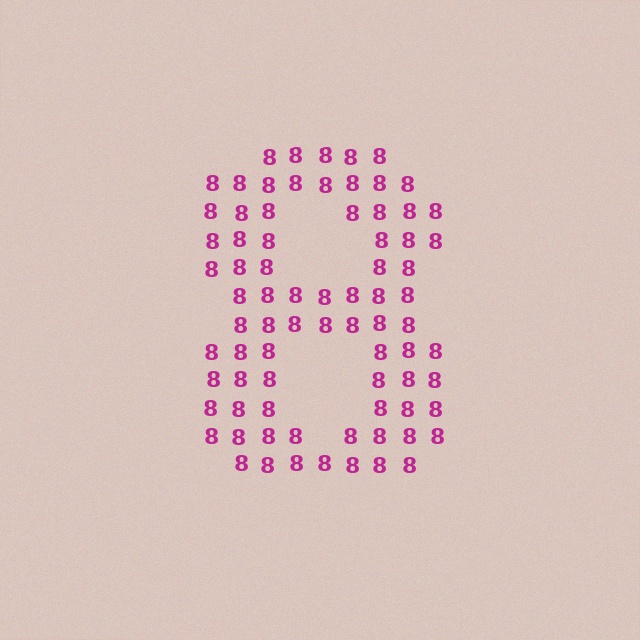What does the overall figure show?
The overall figure shows the digit 8.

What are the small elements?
The small elements are digit 8's.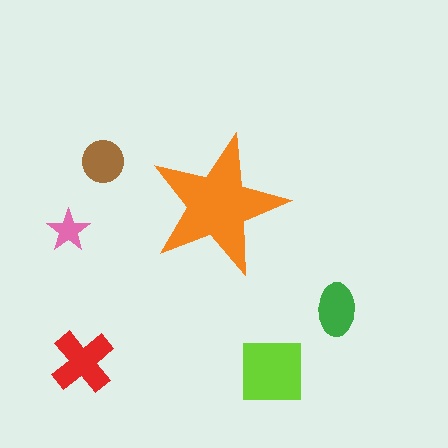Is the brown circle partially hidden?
No, the brown circle is fully visible.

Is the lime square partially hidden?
No, the lime square is fully visible.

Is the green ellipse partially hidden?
No, the green ellipse is fully visible.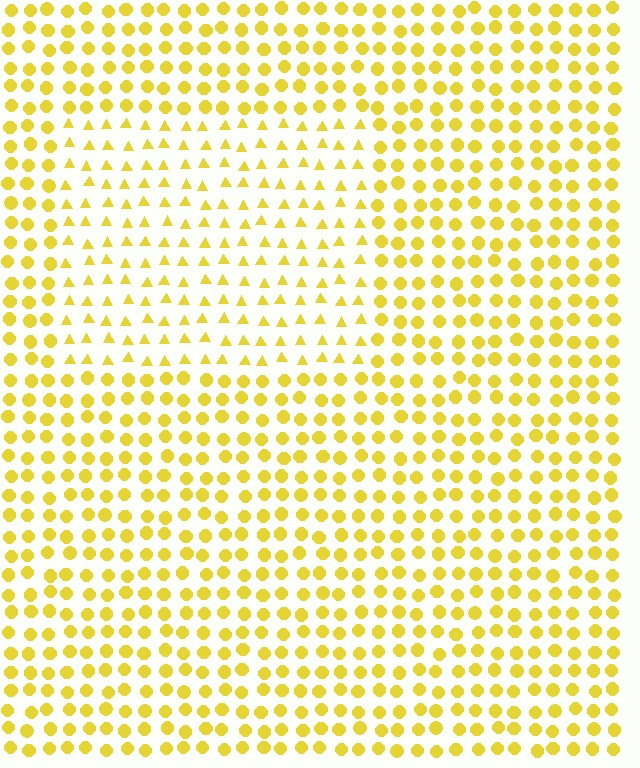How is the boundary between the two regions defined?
The boundary is defined by a change in element shape: triangles inside vs. circles outside. All elements share the same color and spacing.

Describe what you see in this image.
The image is filled with small yellow elements arranged in a uniform grid. A rectangle-shaped region contains triangles, while the surrounding area contains circles. The boundary is defined purely by the change in element shape.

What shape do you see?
I see a rectangle.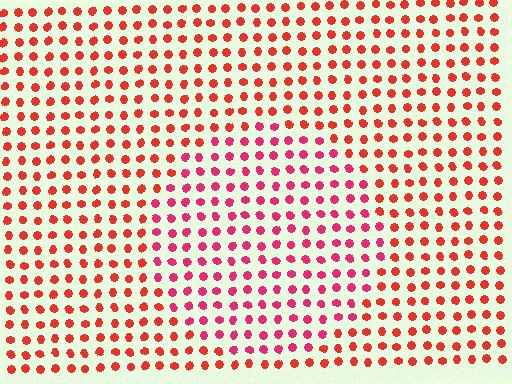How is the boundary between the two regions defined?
The boundary is defined purely by a slight shift in hue (about 28 degrees). Spacing, size, and orientation are identical on both sides.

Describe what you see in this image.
The image is filled with small red elements in a uniform arrangement. A circle-shaped region is visible where the elements are tinted to a slightly different hue, forming a subtle color boundary.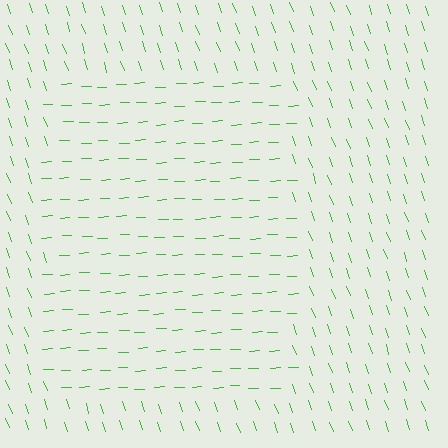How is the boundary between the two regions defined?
The boundary is defined purely by a change in line orientation (approximately 74 degrees difference). All lines are the same color and thickness.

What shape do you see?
I see a rectangle.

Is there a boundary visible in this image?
Yes, there is a texture boundary formed by a change in line orientation.